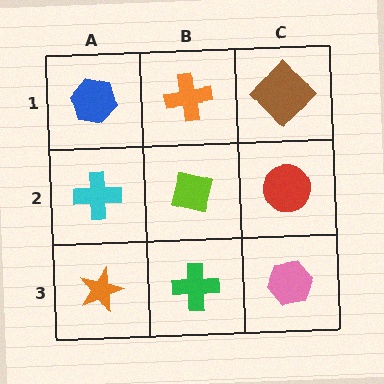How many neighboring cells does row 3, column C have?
2.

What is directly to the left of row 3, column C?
A green cross.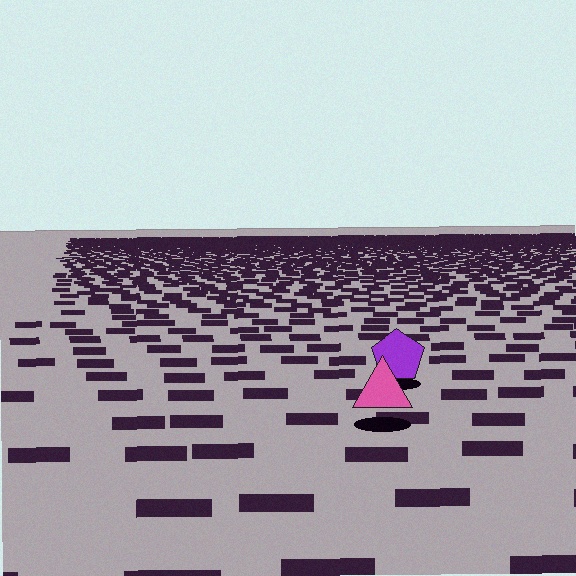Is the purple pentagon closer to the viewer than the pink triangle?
No. The pink triangle is closer — you can tell from the texture gradient: the ground texture is coarser near it.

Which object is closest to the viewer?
The pink triangle is closest. The texture marks near it are larger and more spread out.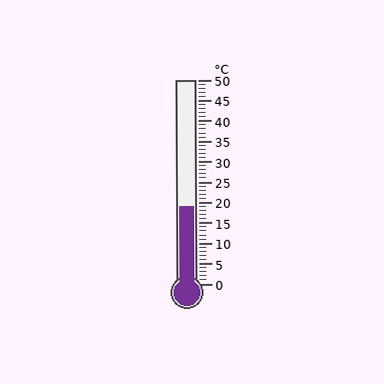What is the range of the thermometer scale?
The thermometer scale ranges from 0°C to 50°C.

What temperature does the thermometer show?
The thermometer shows approximately 19°C.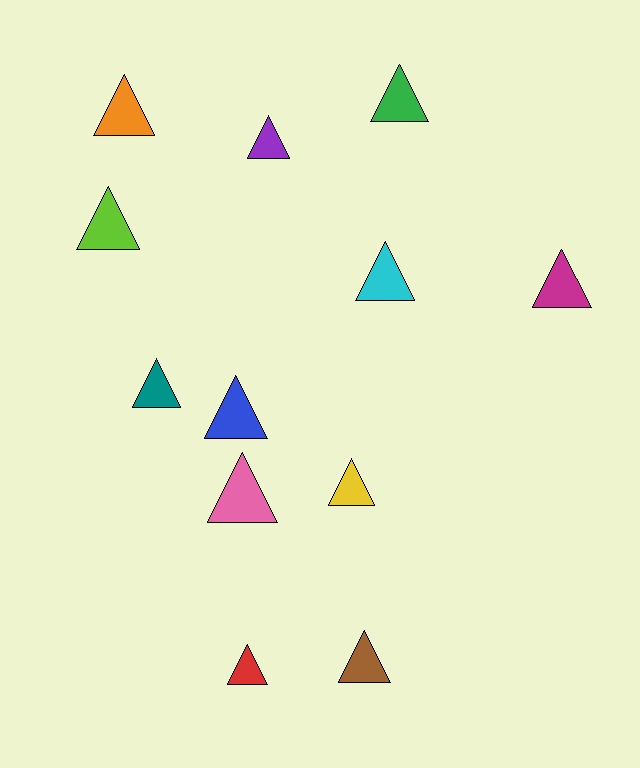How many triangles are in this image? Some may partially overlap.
There are 12 triangles.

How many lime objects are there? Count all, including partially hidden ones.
There is 1 lime object.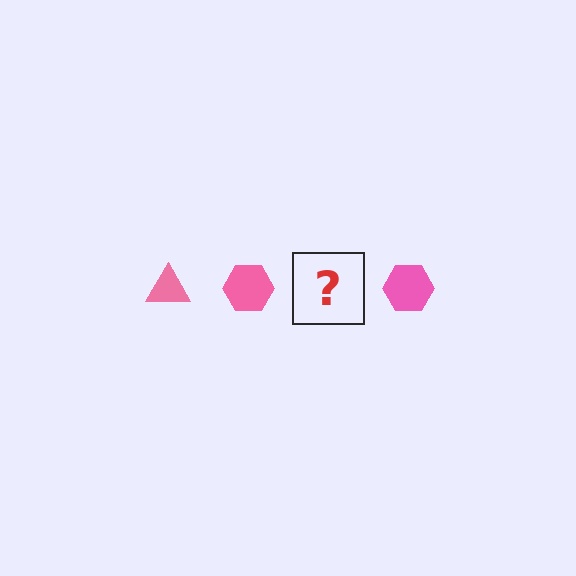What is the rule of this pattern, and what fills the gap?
The rule is that the pattern cycles through triangle, hexagon shapes in pink. The gap should be filled with a pink triangle.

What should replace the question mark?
The question mark should be replaced with a pink triangle.